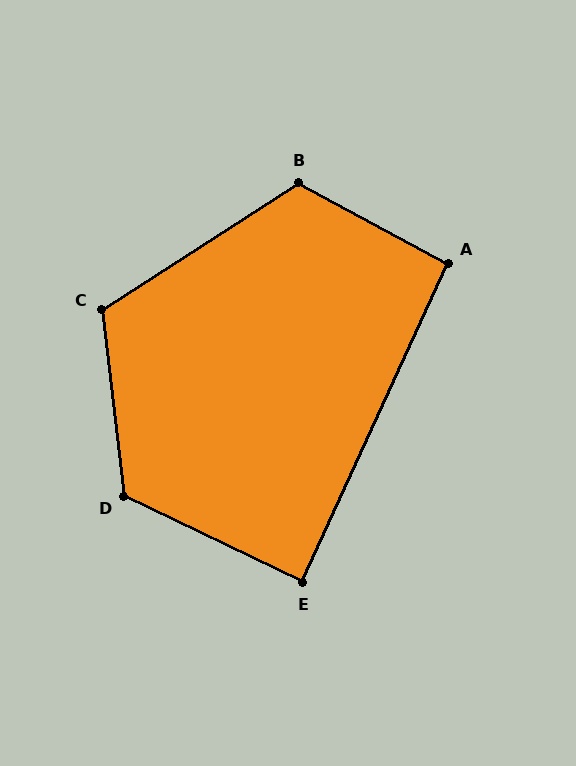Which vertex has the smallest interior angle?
E, at approximately 89 degrees.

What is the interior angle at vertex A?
Approximately 93 degrees (approximately right).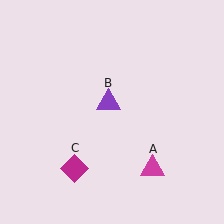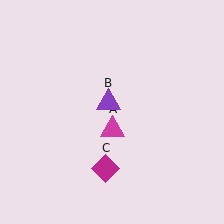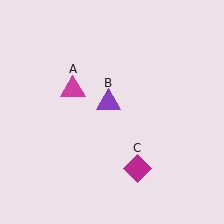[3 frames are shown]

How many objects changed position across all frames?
2 objects changed position: magenta triangle (object A), magenta diamond (object C).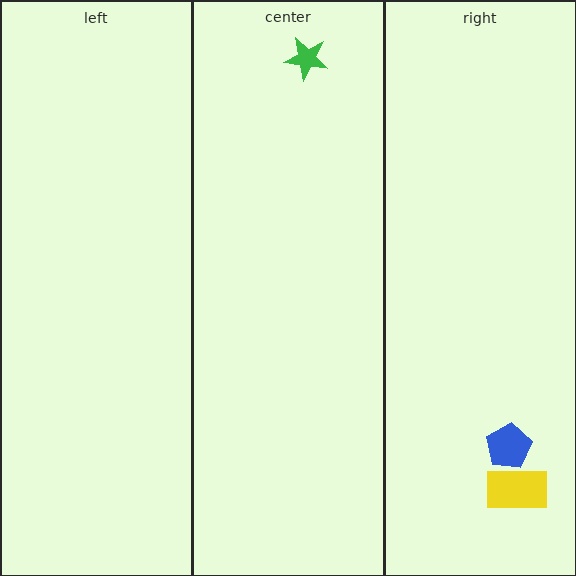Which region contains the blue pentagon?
The right region.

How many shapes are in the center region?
1.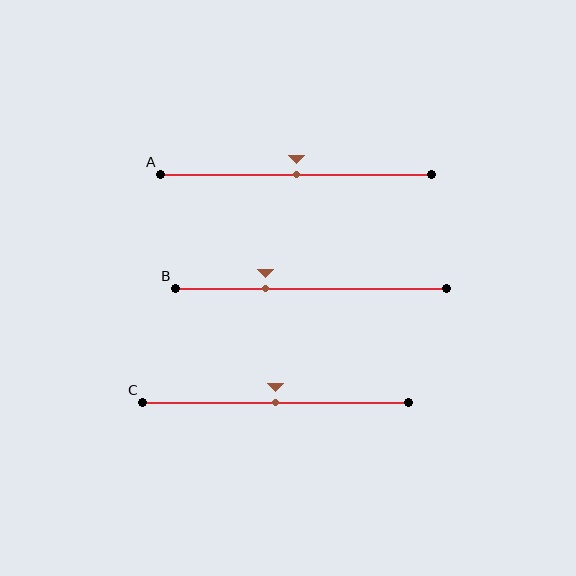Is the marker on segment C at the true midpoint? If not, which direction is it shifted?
Yes, the marker on segment C is at the true midpoint.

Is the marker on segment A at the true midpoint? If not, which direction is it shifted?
Yes, the marker on segment A is at the true midpoint.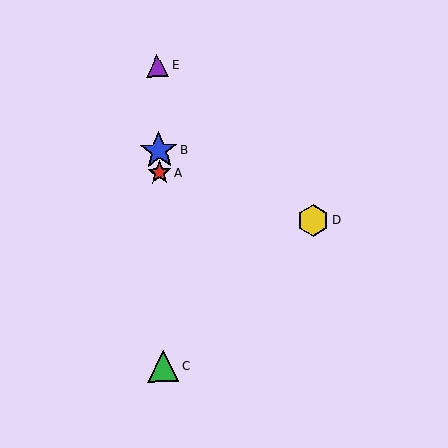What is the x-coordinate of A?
Object A is at x≈159.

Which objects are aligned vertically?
Objects A, B, C, E are aligned vertically.